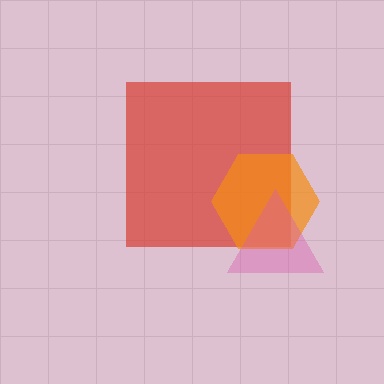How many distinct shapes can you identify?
There are 3 distinct shapes: a red square, an orange hexagon, a pink triangle.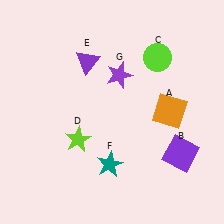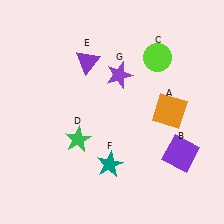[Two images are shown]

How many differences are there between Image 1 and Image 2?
There is 1 difference between the two images.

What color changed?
The star (D) changed from lime in Image 1 to green in Image 2.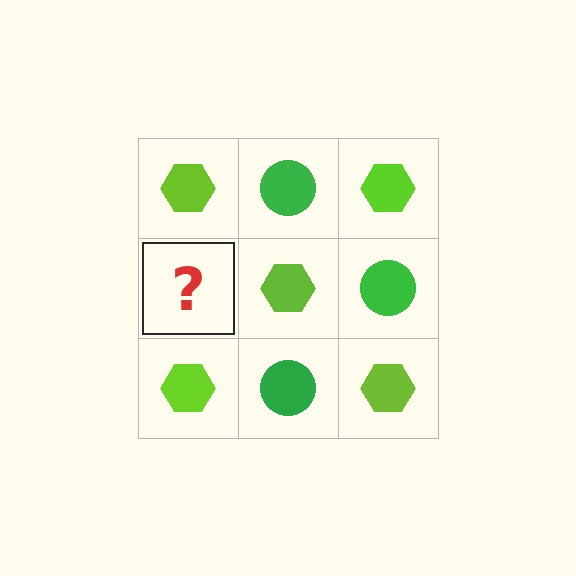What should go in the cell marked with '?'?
The missing cell should contain a green circle.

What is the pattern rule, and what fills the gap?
The rule is that it alternates lime hexagon and green circle in a checkerboard pattern. The gap should be filled with a green circle.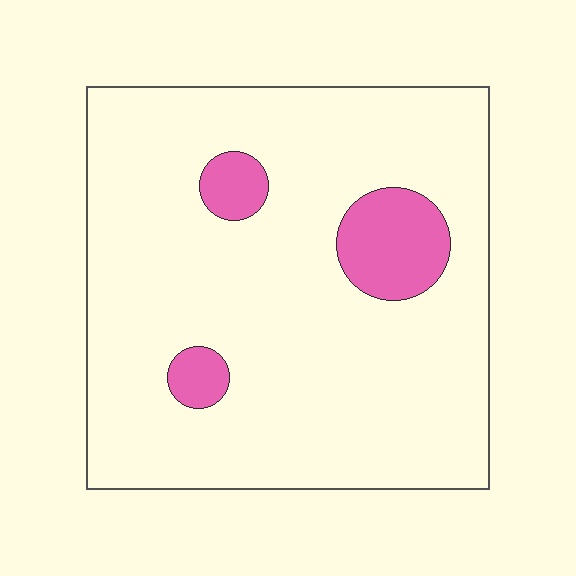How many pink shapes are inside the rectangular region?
3.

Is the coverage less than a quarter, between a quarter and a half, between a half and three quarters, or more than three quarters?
Less than a quarter.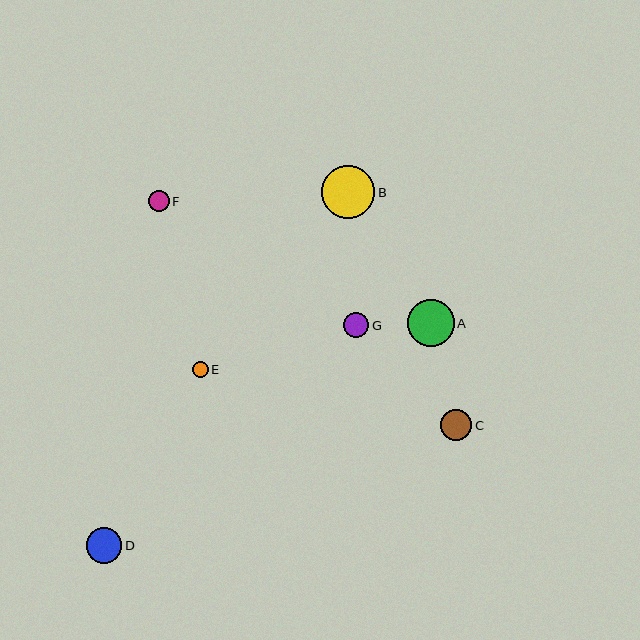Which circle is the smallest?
Circle E is the smallest with a size of approximately 15 pixels.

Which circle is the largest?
Circle B is the largest with a size of approximately 53 pixels.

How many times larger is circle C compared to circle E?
Circle C is approximately 2.0 times the size of circle E.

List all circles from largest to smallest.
From largest to smallest: B, A, D, C, G, F, E.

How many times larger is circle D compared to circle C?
Circle D is approximately 1.1 times the size of circle C.